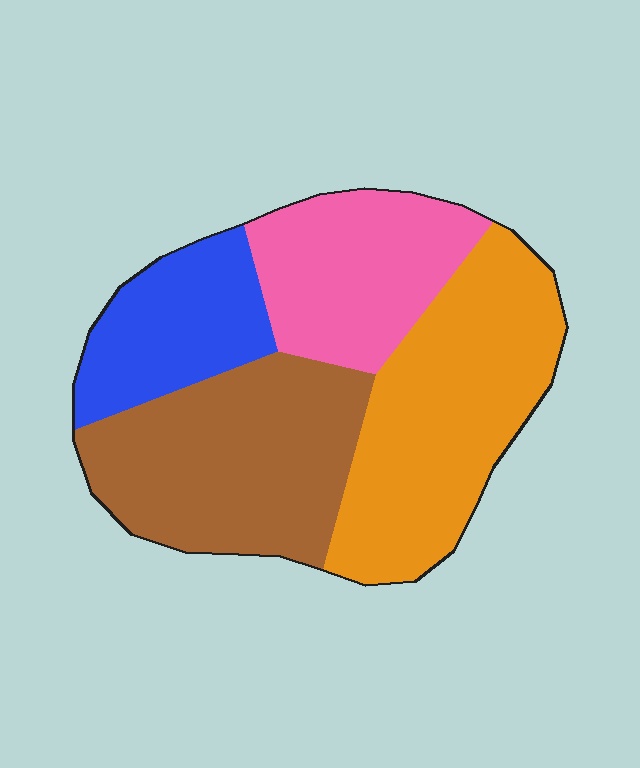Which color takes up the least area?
Blue, at roughly 15%.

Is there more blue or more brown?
Brown.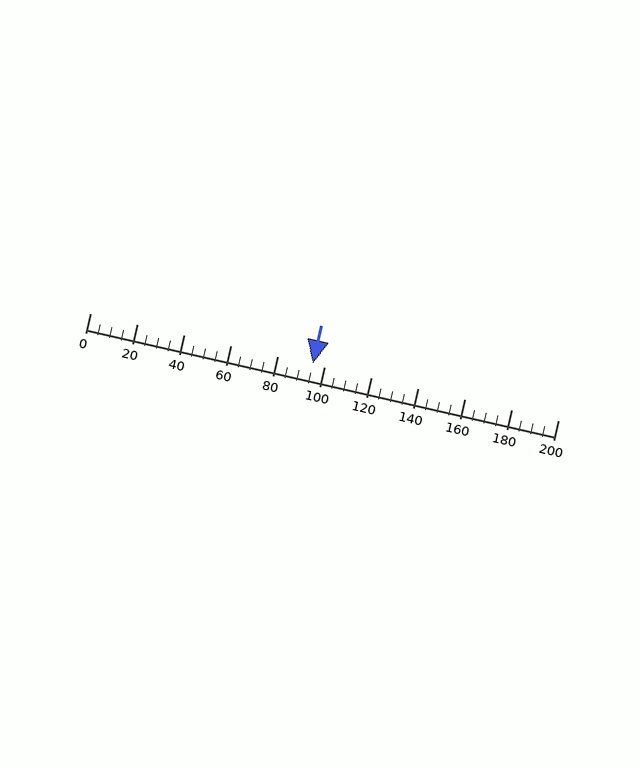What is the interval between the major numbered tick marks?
The major tick marks are spaced 20 units apart.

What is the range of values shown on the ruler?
The ruler shows values from 0 to 200.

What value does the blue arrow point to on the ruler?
The blue arrow points to approximately 95.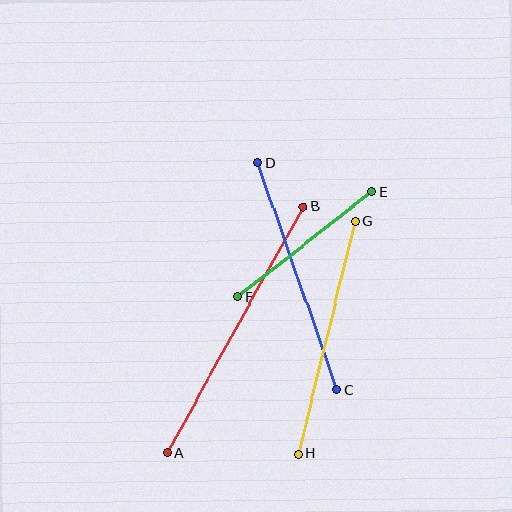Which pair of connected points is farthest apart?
Points A and B are farthest apart.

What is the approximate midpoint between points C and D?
The midpoint is at approximately (298, 276) pixels.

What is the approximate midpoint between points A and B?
The midpoint is at approximately (235, 330) pixels.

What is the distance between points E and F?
The distance is approximately 170 pixels.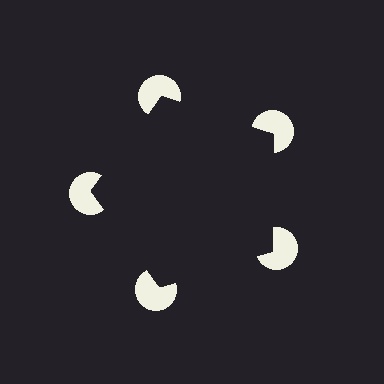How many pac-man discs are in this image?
There are 5 — one at each vertex of the illusory pentagon.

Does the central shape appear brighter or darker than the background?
It typically appears slightly darker than the background, even though no actual brightness change is drawn.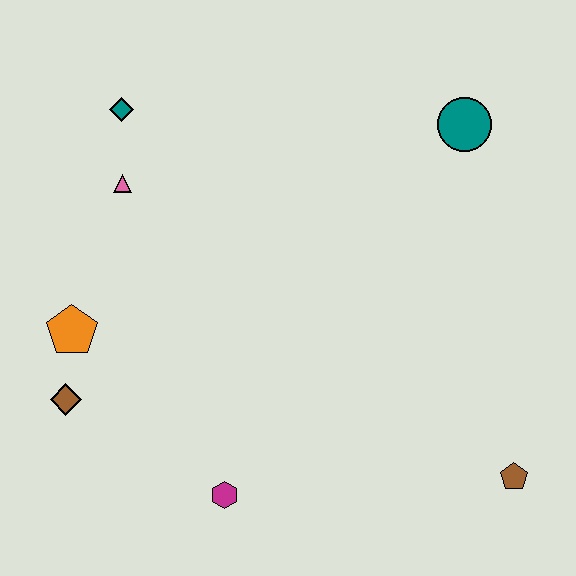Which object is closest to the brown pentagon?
The magenta hexagon is closest to the brown pentagon.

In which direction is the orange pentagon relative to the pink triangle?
The orange pentagon is below the pink triangle.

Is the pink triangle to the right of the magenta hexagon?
No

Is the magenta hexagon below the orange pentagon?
Yes